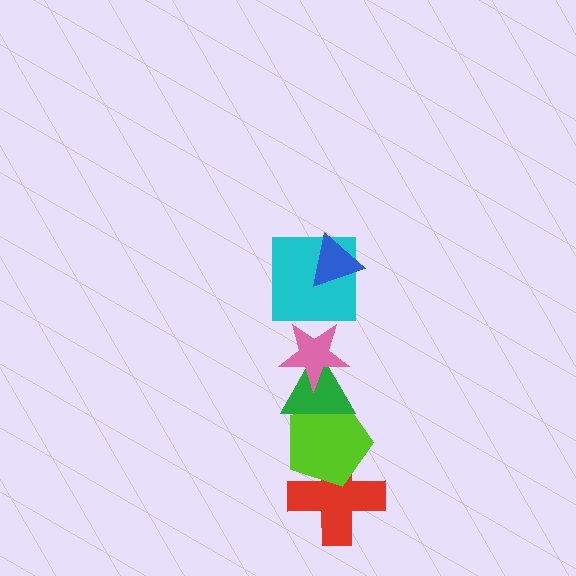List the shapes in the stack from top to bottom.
From top to bottom: the blue triangle, the cyan square, the pink star, the green triangle, the lime pentagon, the red cross.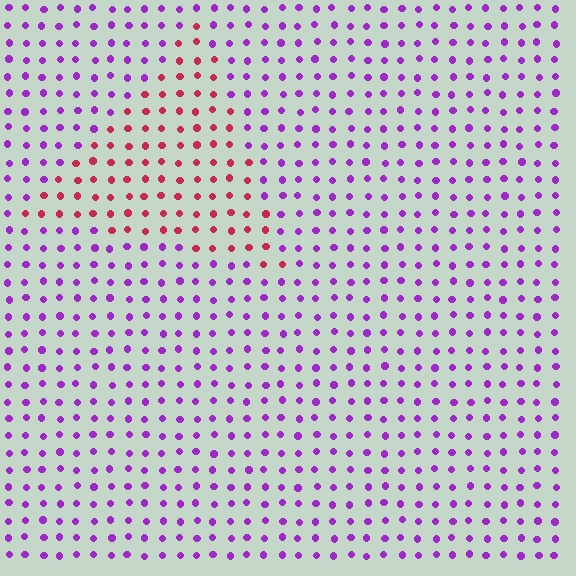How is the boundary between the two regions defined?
The boundary is defined purely by a slight shift in hue (about 59 degrees). Spacing, size, and orientation are identical on both sides.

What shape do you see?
I see a triangle.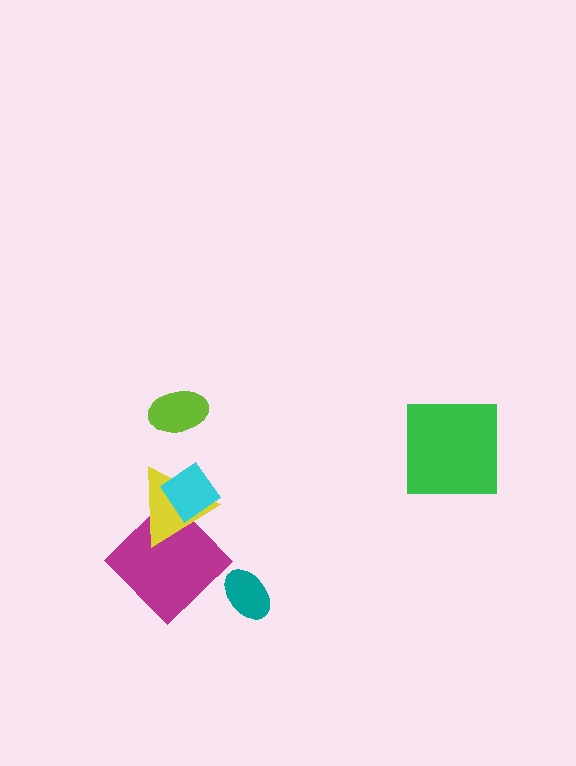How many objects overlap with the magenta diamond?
1 object overlaps with the magenta diamond.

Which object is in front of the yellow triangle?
The cyan diamond is in front of the yellow triangle.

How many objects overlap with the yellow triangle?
2 objects overlap with the yellow triangle.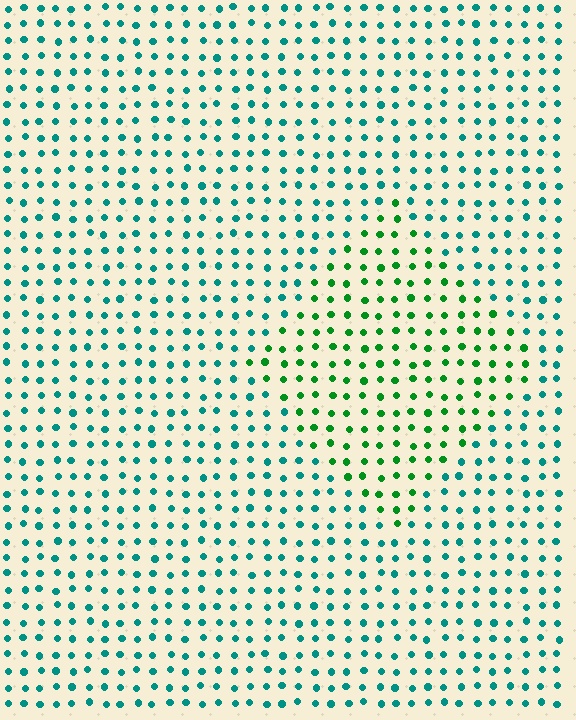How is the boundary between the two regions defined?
The boundary is defined purely by a slight shift in hue (about 43 degrees). Spacing, size, and orientation are identical on both sides.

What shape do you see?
I see a diamond.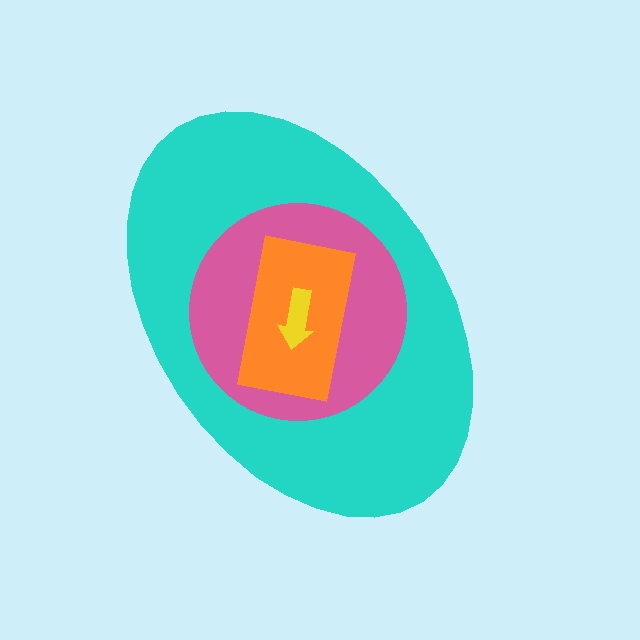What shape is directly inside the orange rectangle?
The yellow arrow.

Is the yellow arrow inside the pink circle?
Yes.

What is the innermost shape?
The yellow arrow.